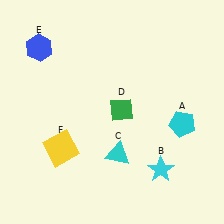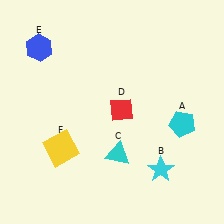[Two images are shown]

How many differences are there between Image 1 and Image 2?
There is 1 difference between the two images.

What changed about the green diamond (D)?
In Image 1, D is green. In Image 2, it changed to red.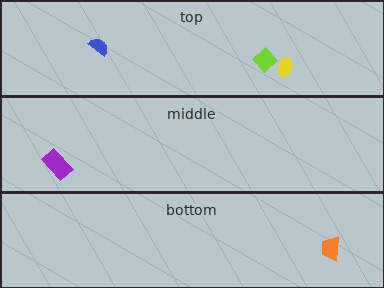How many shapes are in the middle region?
1.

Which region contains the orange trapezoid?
The bottom region.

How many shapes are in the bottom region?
1.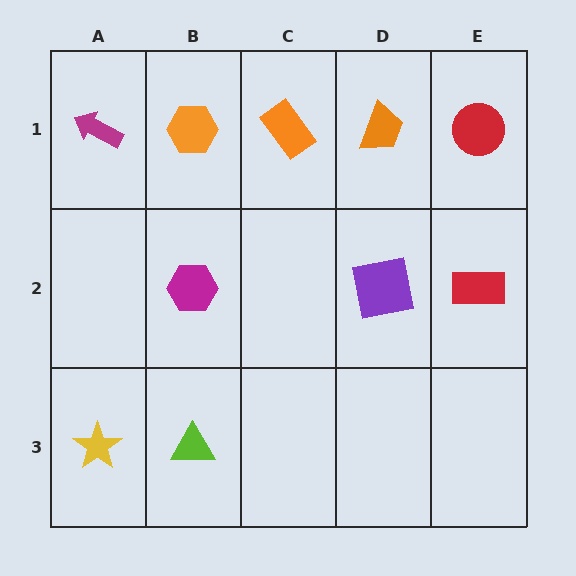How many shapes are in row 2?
3 shapes.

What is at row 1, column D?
An orange trapezoid.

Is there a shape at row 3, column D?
No, that cell is empty.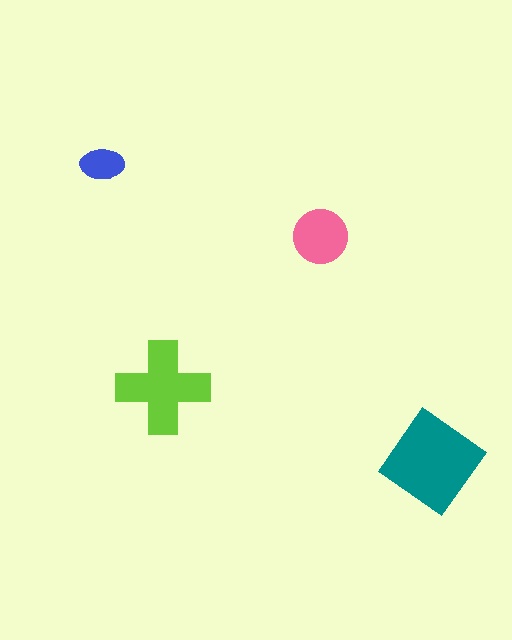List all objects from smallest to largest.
The blue ellipse, the pink circle, the lime cross, the teal diamond.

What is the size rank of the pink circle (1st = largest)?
3rd.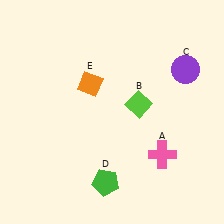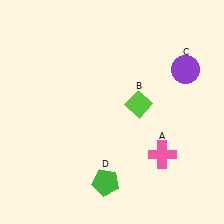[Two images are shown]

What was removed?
The orange diamond (E) was removed in Image 2.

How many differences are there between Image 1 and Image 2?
There is 1 difference between the two images.